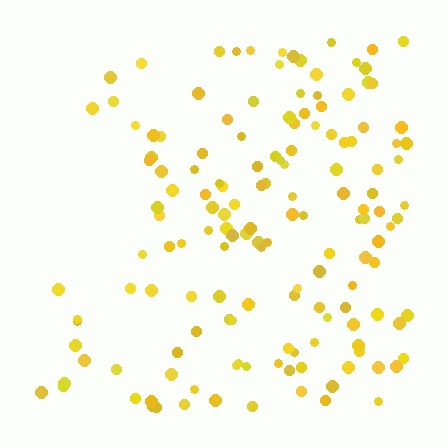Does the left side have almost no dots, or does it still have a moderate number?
Still a moderate number, just noticeably fewer than the right.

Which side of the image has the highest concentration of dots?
The right.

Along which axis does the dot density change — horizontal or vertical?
Horizontal.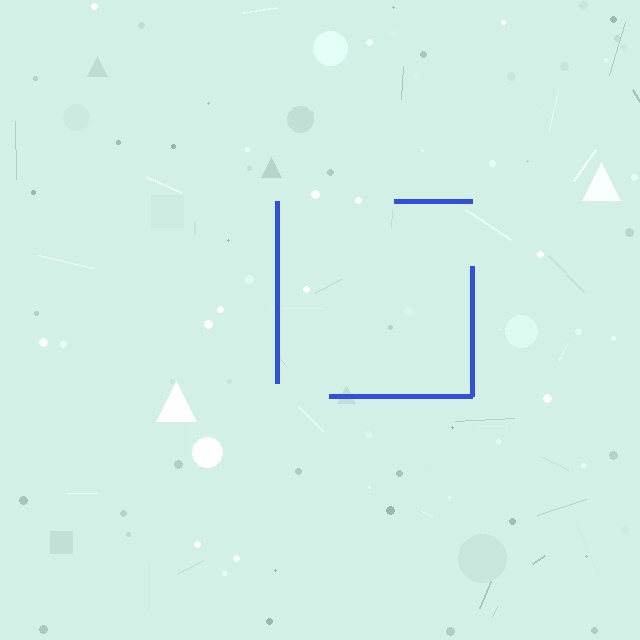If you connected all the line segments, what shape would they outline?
They would outline a square.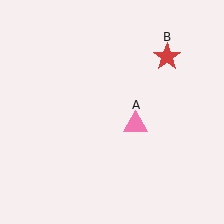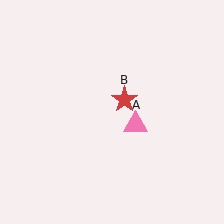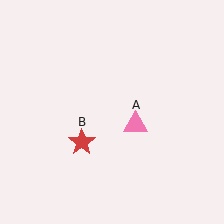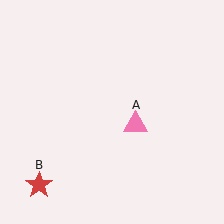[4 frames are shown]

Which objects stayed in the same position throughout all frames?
Pink triangle (object A) remained stationary.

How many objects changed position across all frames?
1 object changed position: red star (object B).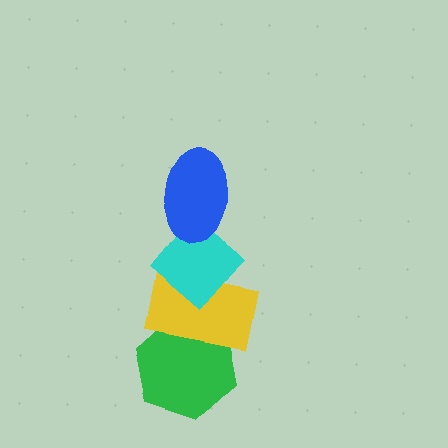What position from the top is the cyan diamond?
The cyan diamond is 2nd from the top.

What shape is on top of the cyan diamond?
The blue ellipse is on top of the cyan diamond.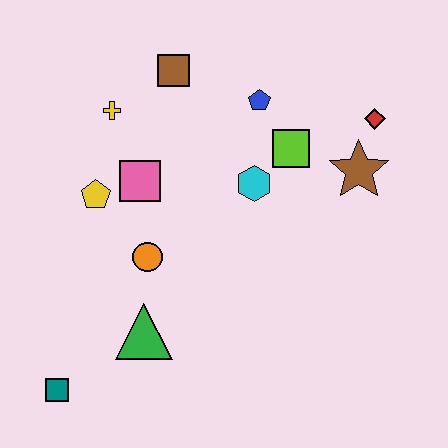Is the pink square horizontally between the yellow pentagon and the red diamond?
Yes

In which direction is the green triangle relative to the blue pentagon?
The green triangle is below the blue pentagon.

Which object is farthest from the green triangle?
The red diamond is farthest from the green triangle.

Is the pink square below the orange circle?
No